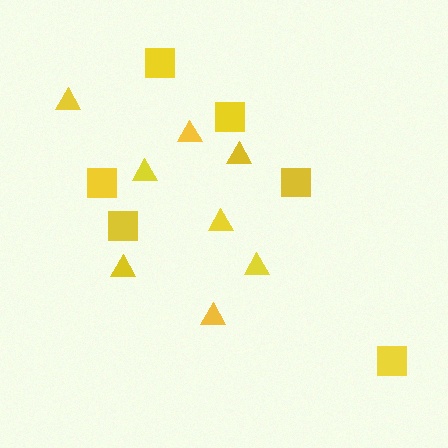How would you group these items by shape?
There are 2 groups: one group of squares (6) and one group of triangles (8).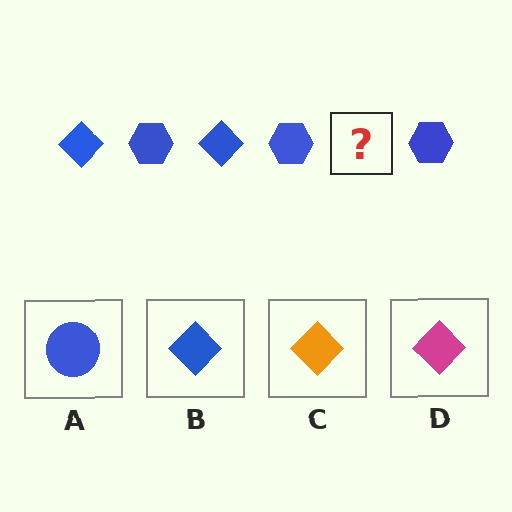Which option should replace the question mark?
Option B.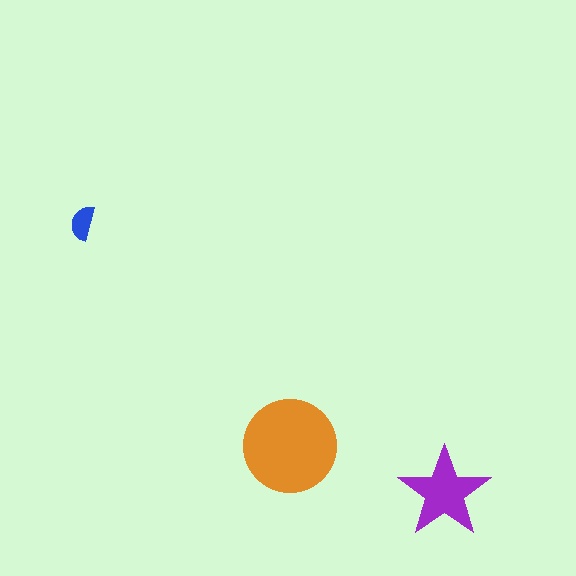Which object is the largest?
The orange circle.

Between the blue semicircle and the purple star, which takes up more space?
The purple star.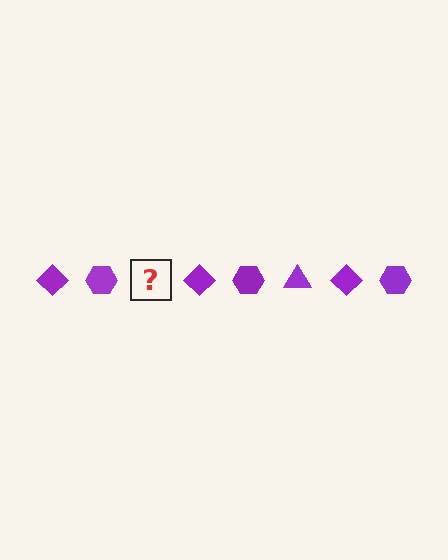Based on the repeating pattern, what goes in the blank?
The blank should be a purple triangle.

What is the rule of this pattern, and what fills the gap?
The rule is that the pattern cycles through diamond, hexagon, triangle shapes in purple. The gap should be filled with a purple triangle.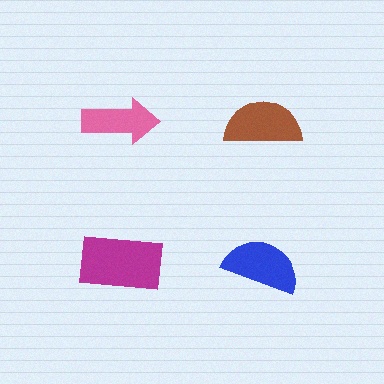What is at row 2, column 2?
A blue semicircle.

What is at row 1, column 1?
A pink arrow.